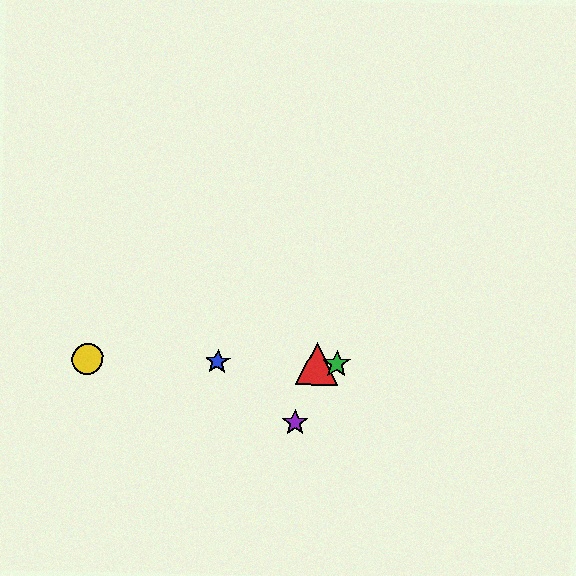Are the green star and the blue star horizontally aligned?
Yes, both are at y≈364.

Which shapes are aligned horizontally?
The red triangle, the blue star, the green star, the yellow circle are aligned horizontally.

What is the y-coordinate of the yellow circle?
The yellow circle is at y≈359.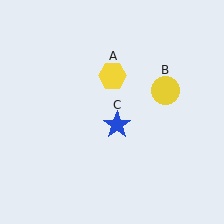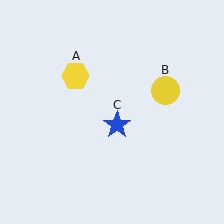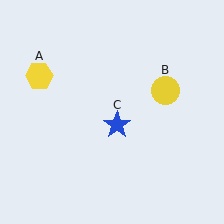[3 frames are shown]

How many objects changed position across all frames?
1 object changed position: yellow hexagon (object A).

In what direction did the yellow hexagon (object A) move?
The yellow hexagon (object A) moved left.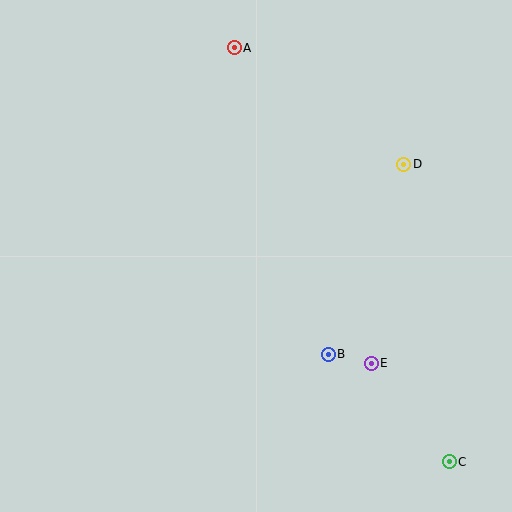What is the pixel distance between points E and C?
The distance between E and C is 126 pixels.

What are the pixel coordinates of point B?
Point B is at (328, 354).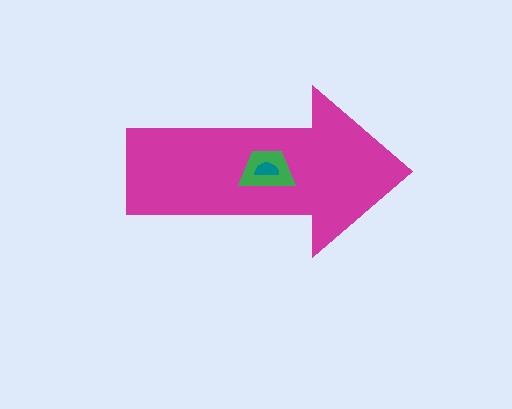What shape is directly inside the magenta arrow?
The green trapezoid.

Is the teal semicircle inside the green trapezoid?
Yes.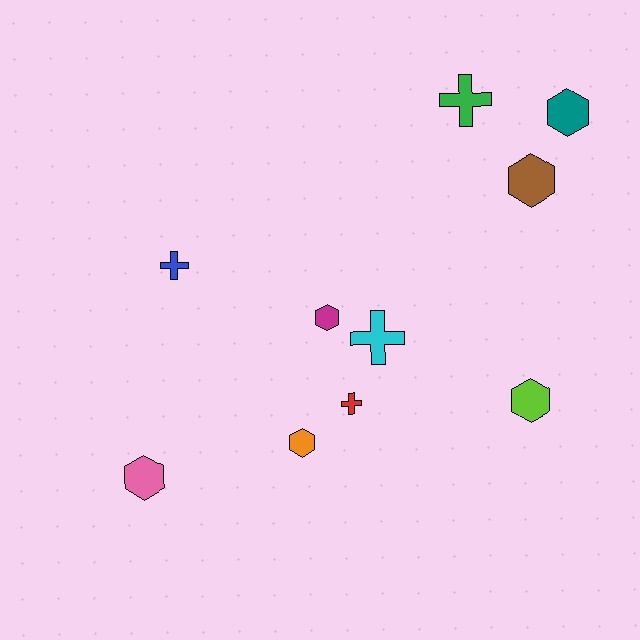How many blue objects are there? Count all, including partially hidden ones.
There is 1 blue object.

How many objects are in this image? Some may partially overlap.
There are 10 objects.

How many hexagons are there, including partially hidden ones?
There are 6 hexagons.